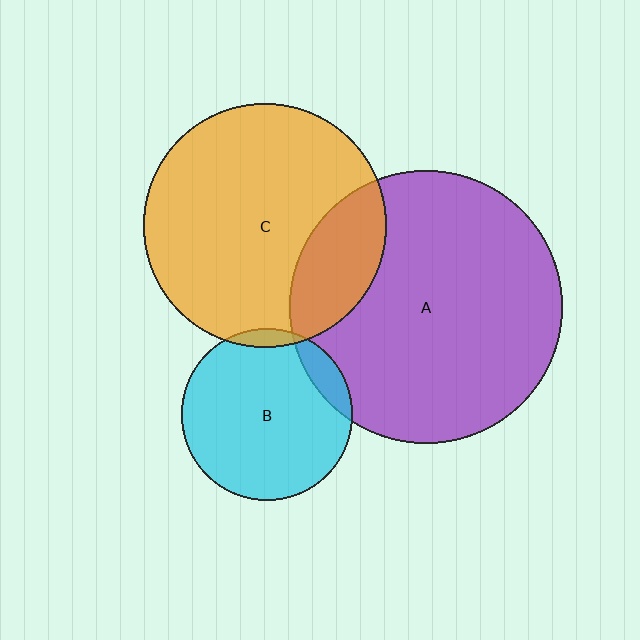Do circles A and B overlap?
Yes.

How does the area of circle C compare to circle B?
Approximately 2.0 times.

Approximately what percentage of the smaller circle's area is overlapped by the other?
Approximately 10%.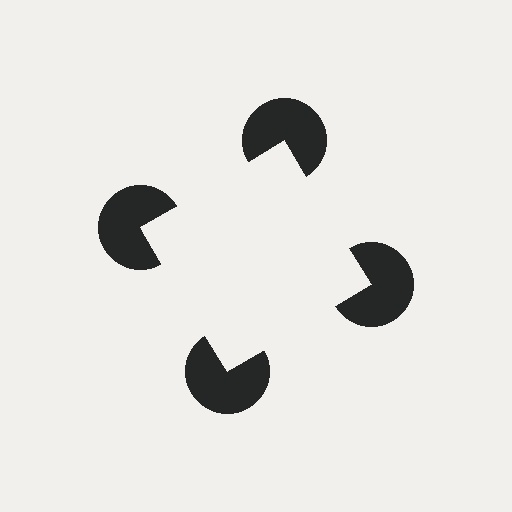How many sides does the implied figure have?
4 sides.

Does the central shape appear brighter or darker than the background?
It typically appears slightly brighter than the background, even though no actual brightness change is drawn.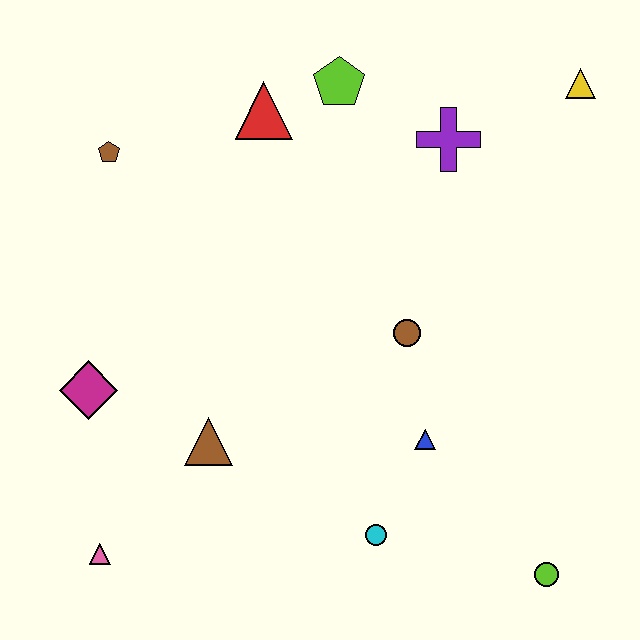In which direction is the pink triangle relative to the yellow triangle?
The pink triangle is to the left of the yellow triangle.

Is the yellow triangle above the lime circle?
Yes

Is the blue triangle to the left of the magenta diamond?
No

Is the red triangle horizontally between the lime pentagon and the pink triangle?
Yes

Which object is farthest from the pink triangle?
The yellow triangle is farthest from the pink triangle.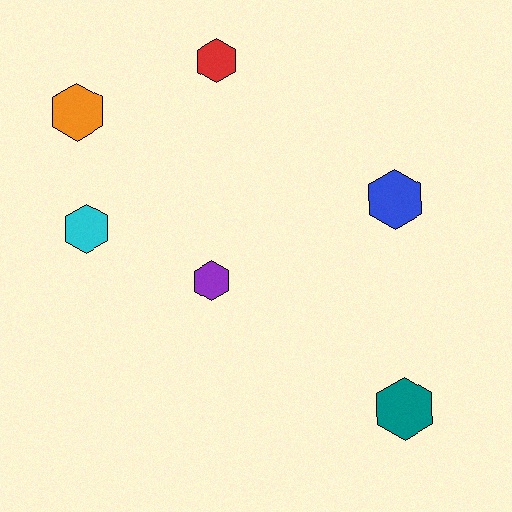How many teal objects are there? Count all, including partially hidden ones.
There is 1 teal object.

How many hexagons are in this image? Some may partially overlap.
There are 6 hexagons.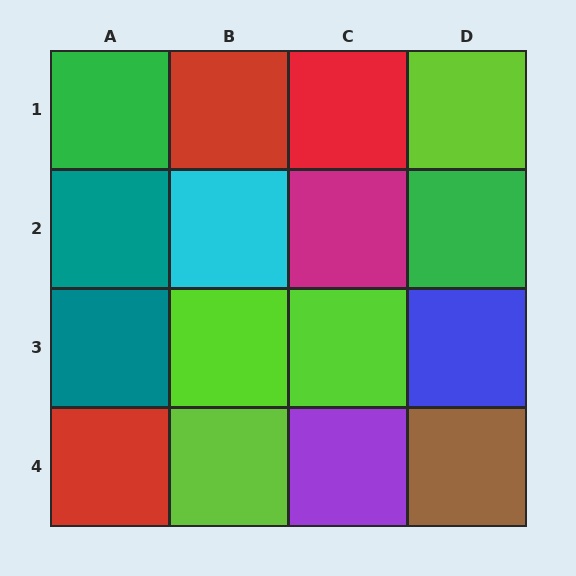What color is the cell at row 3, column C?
Lime.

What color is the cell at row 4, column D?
Brown.